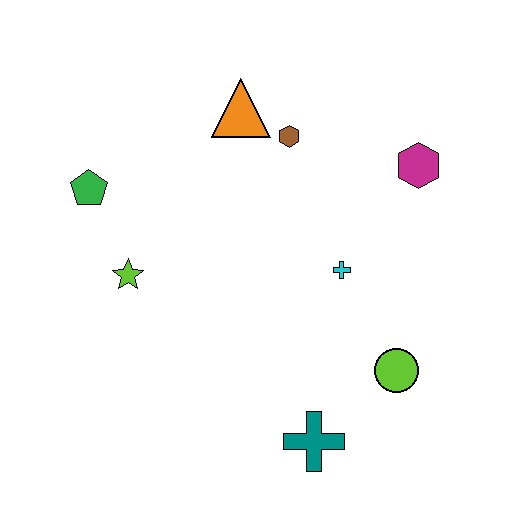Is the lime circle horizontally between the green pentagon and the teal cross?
No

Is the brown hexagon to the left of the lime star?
No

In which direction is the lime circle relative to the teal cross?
The lime circle is to the right of the teal cross.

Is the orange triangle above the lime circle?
Yes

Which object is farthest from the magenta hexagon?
The green pentagon is farthest from the magenta hexagon.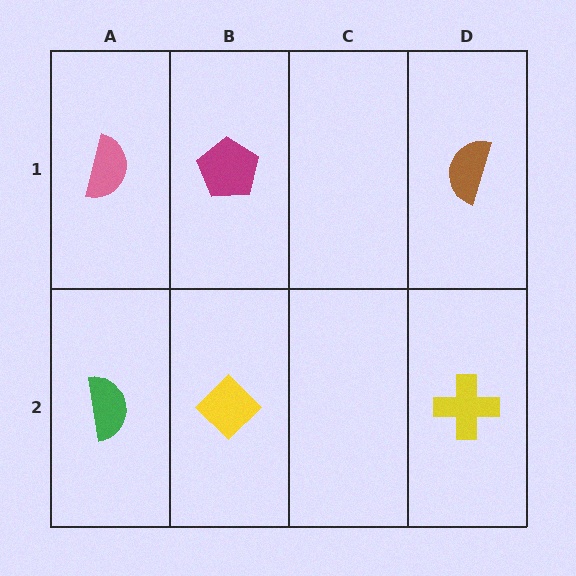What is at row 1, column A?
A pink semicircle.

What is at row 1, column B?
A magenta pentagon.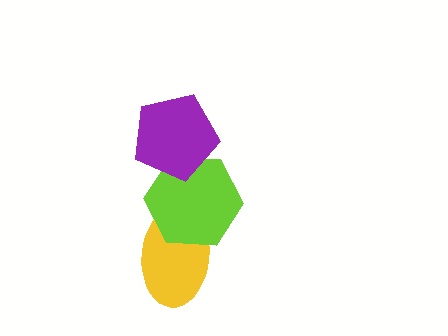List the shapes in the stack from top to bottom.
From top to bottom: the purple pentagon, the lime hexagon, the yellow ellipse.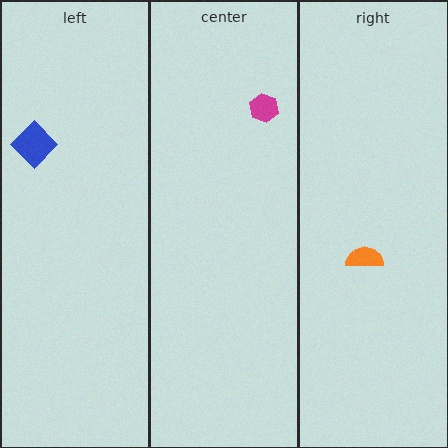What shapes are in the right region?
The orange semicircle.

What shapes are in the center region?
The magenta hexagon.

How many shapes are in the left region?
1.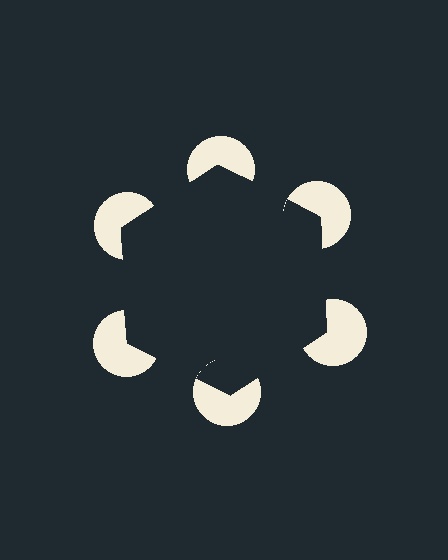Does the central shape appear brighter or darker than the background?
It typically appears slightly darker than the background, even though no actual brightness change is drawn.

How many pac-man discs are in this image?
There are 6 — one at each vertex of the illusory hexagon.